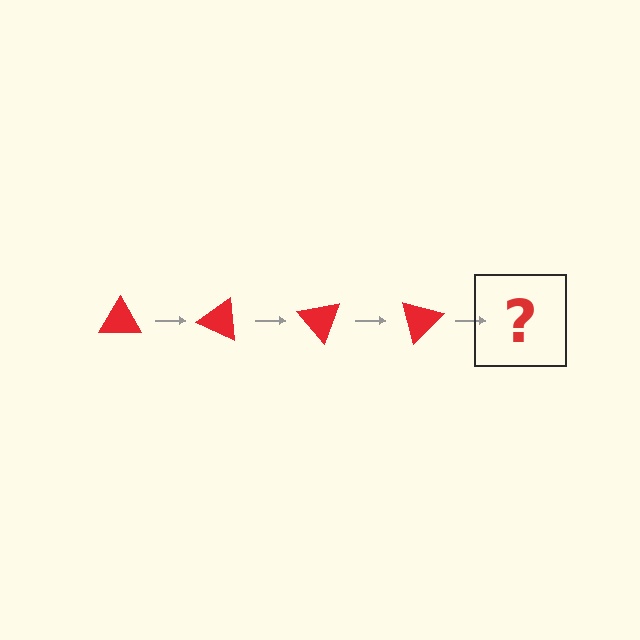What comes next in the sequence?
The next element should be a red triangle rotated 100 degrees.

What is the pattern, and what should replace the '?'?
The pattern is that the triangle rotates 25 degrees each step. The '?' should be a red triangle rotated 100 degrees.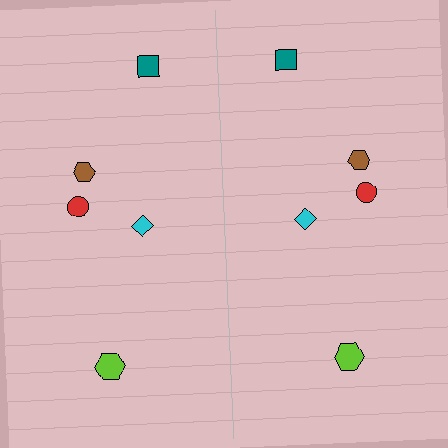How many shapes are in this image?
There are 10 shapes in this image.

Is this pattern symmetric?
Yes, this pattern has bilateral (reflection) symmetry.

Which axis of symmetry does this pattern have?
The pattern has a vertical axis of symmetry running through the center of the image.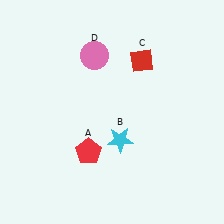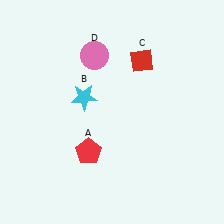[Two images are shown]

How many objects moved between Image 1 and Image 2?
1 object moved between the two images.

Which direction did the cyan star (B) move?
The cyan star (B) moved up.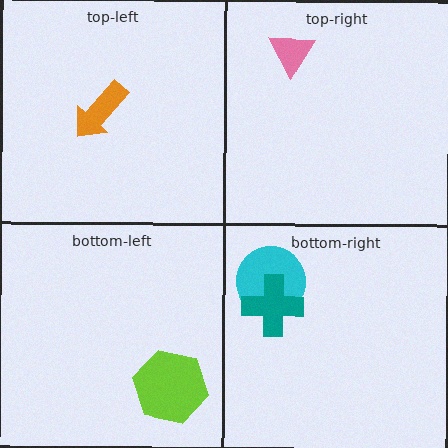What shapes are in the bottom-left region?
The lime hexagon.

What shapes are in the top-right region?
The pink triangle.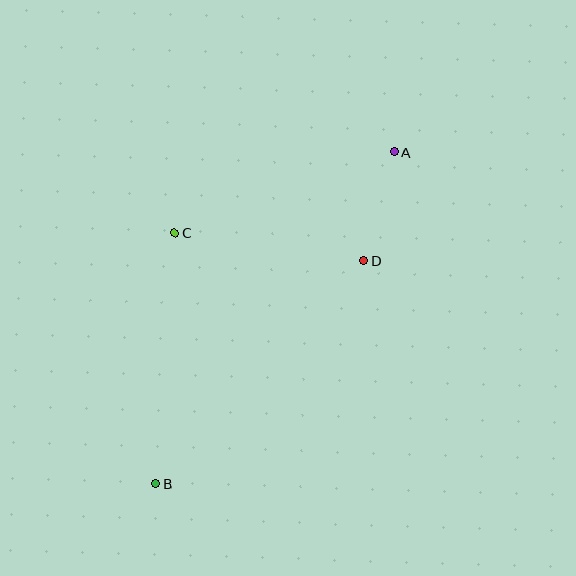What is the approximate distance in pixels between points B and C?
The distance between B and C is approximately 252 pixels.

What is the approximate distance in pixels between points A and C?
The distance between A and C is approximately 234 pixels.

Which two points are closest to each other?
Points A and D are closest to each other.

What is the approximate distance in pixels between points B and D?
The distance between B and D is approximately 305 pixels.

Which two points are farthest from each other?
Points A and B are farthest from each other.